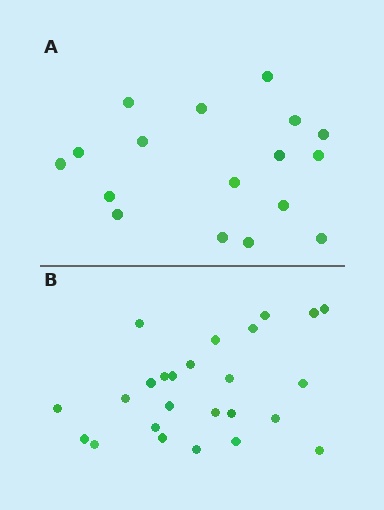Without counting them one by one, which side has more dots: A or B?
Region B (the bottom region) has more dots.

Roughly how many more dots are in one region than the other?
Region B has roughly 8 or so more dots than region A.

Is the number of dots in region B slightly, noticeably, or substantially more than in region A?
Region B has substantially more. The ratio is roughly 1.5 to 1.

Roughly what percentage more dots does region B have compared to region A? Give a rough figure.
About 45% more.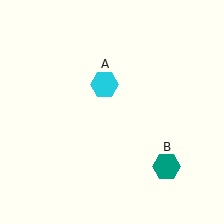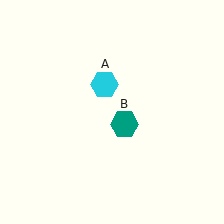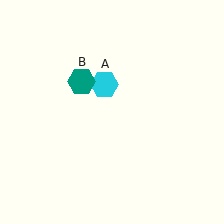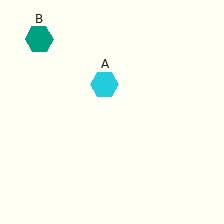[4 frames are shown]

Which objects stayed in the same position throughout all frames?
Cyan hexagon (object A) remained stationary.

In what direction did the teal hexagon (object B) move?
The teal hexagon (object B) moved up and to the left.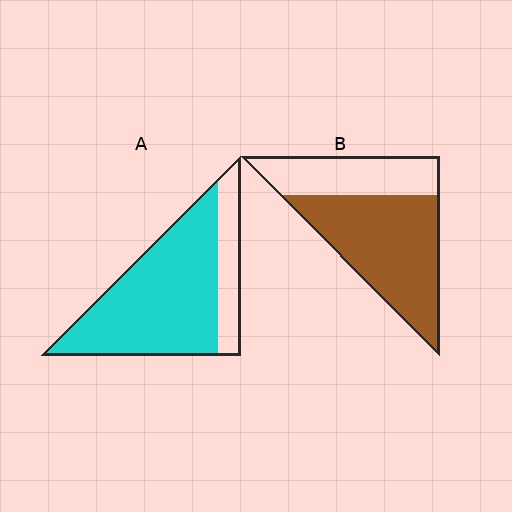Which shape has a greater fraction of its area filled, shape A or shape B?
Shape A.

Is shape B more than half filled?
Yes.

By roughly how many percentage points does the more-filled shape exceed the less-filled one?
By roughly 15 percentage points (A over B).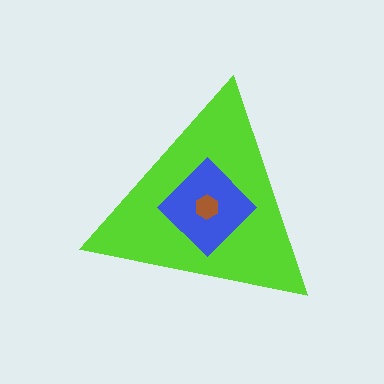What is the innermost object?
The brown hexagon.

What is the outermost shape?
The lime triangle.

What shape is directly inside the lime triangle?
The blue diamond.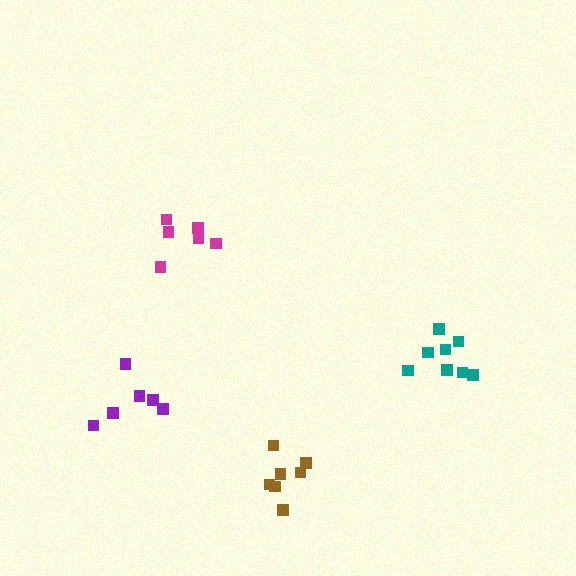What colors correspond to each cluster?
The clusters are colored: purple, magenta, brown, teal.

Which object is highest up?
The magenta cluster is topmost.